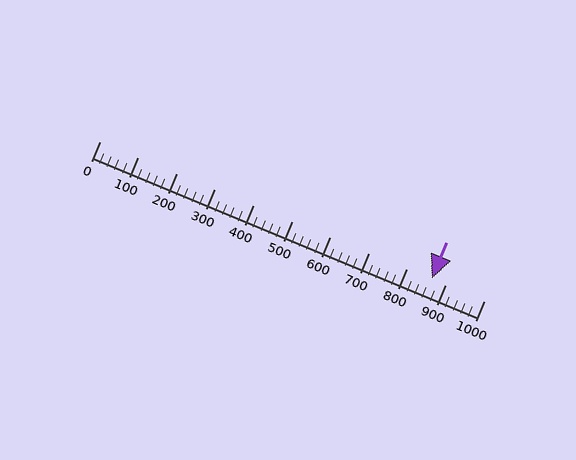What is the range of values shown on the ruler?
The ruler shows values from 0 to 1000.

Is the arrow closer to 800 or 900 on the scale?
The arrow is closer to 900.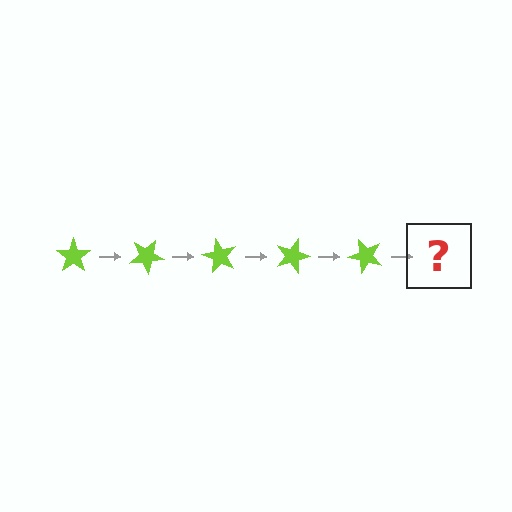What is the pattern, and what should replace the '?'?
The pattern is that the star rotates 30 degrees each step. The '?' should be a lime star rotated 150 degrees.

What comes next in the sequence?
The next element should be a lime star rotated 150 degrees.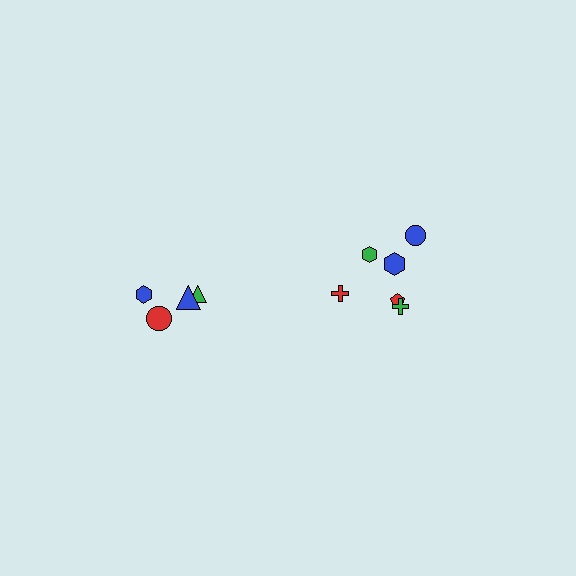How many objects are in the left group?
There are 4 objects.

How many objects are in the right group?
There are 6 objects.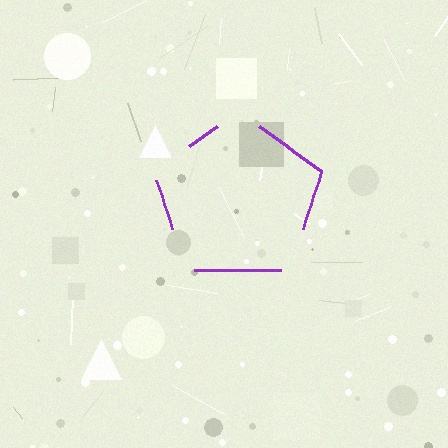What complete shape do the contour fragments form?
The contour fragments form a pentagon.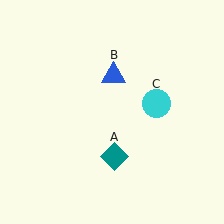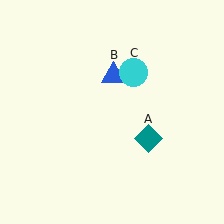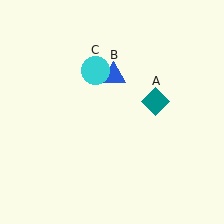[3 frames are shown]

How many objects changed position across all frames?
2 objects changed position: teal diamond (object A), cyan circle (object C).